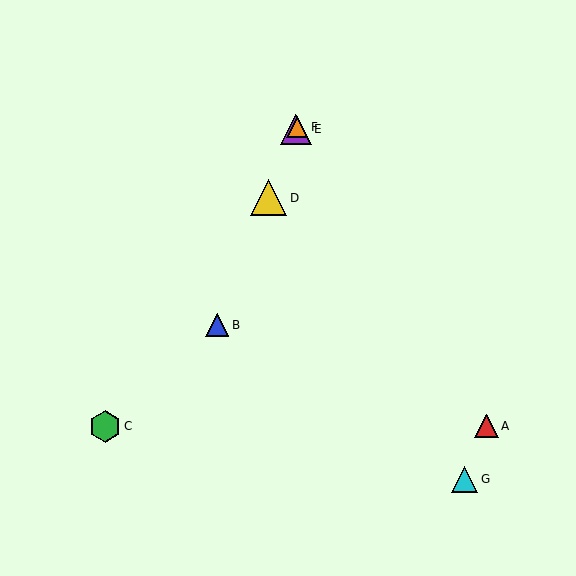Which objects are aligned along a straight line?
Objects B, D, E, F are aligned along a straight line.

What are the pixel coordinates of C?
Object C is at (105, 426).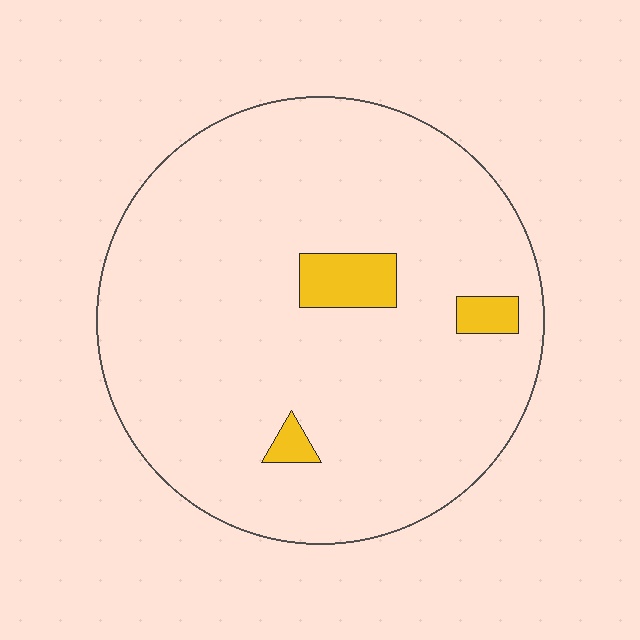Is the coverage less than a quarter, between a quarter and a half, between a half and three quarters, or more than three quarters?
Less than a quarter.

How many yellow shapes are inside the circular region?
3.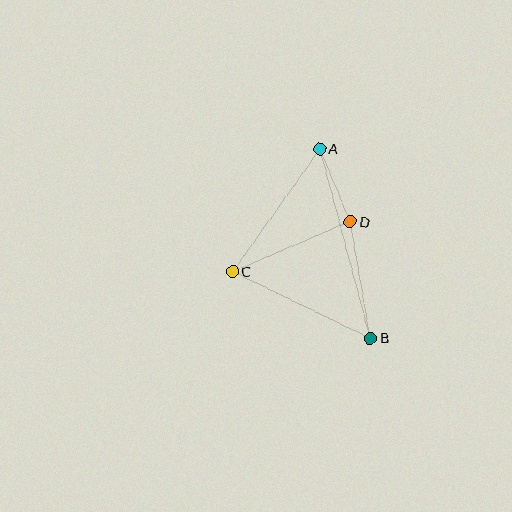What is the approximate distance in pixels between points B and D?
The distance between B and D is approximately 118 pixels.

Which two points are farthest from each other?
Points A and B are farthest from each other.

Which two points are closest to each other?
Points A and D are closest to each other.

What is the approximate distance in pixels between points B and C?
The distance between B and C is approximately 153 pixels.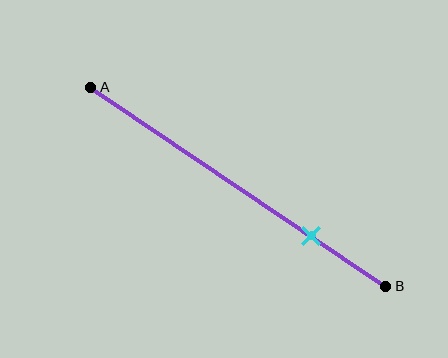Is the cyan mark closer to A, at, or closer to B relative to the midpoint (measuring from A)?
The cyan mark is closer to point B than the midpoint of segment AB.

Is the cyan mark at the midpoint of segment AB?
No, the mark is at about 75% from A, not at the 50% midpoint.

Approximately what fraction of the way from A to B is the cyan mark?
The cyan mark is approximately 75% of the way from A to B.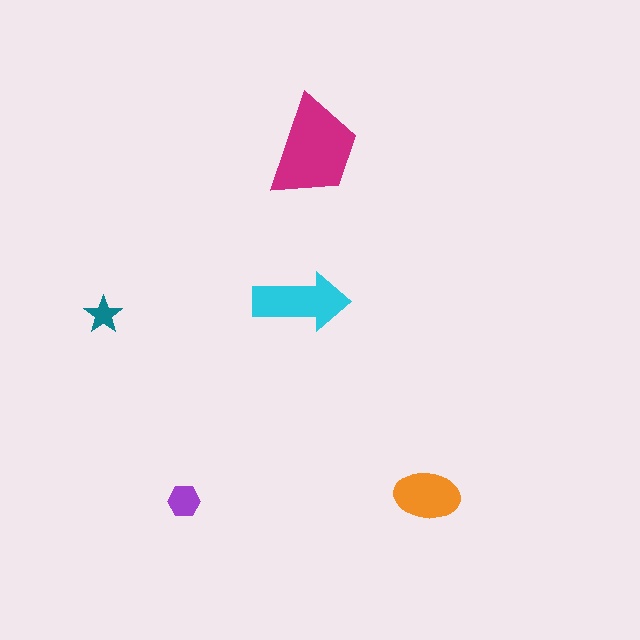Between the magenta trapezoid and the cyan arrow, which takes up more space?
The magenta trapezoid.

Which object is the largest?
The magenta trapezoid.